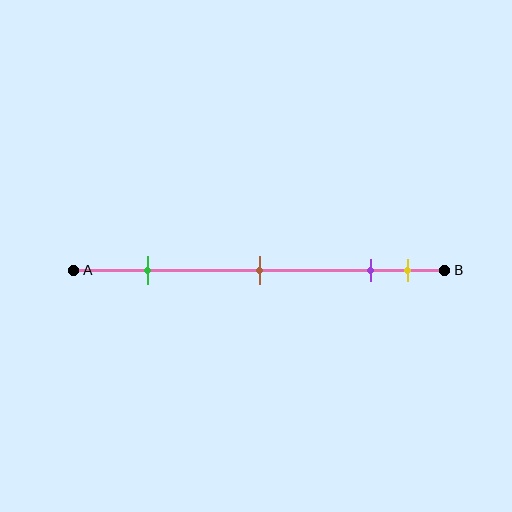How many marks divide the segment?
There are 4 marks dividing the segment.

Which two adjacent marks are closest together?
The purple and yellow marks are the closest adjacent pair.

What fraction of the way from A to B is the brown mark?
The brown mark is approximately 50% (0.5) of the way from A to B.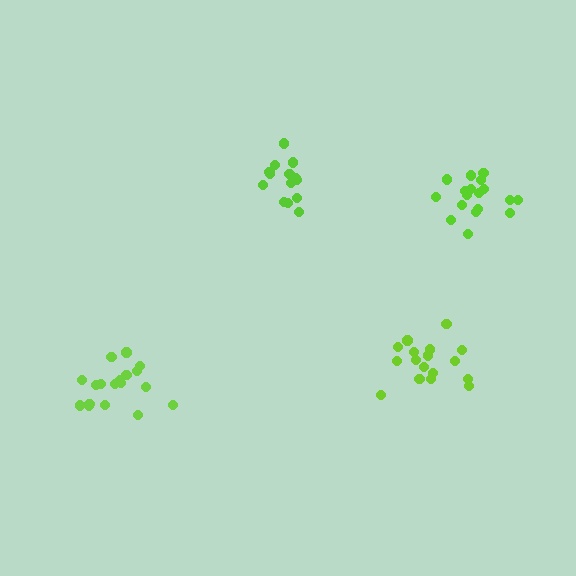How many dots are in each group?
Group 1: 18 dots, Group 2: 17 dots, Group 3: 18 dots, Group 4: 14 dots (67 total).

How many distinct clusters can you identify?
There are 4 distinct clusters.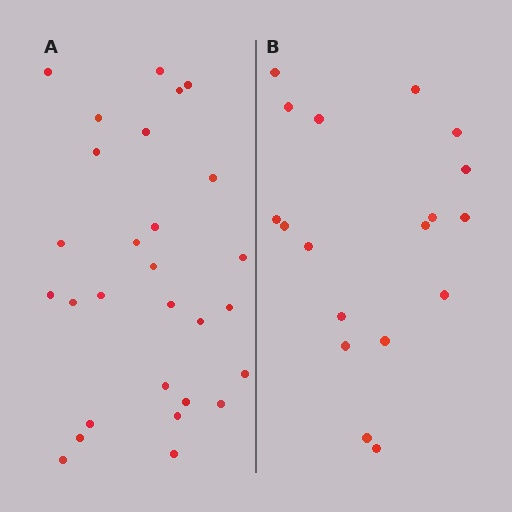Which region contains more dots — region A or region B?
Region A (the left region) has more dots.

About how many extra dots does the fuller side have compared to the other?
Region A has roughly 10 or so more dots than region B.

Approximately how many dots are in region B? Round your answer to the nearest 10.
About 20 dots. (The exact count is 18, which rounds to 20.)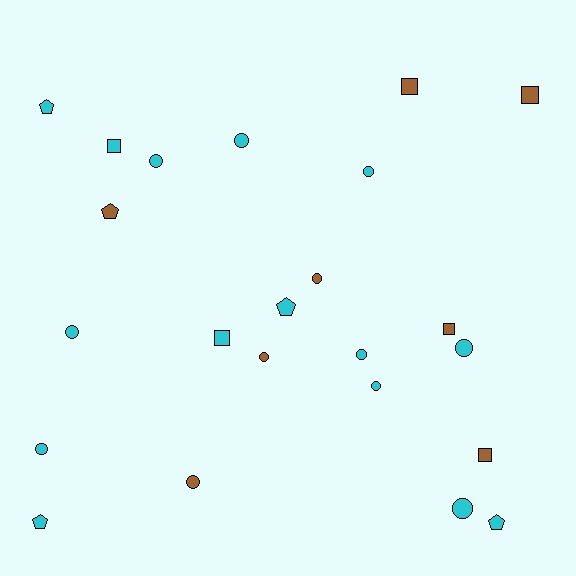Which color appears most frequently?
Cyan, with 15 objects.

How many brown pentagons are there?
There is 1 brown pentagon.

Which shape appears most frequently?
Circle, with 12 objects.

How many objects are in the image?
There are 23 objects.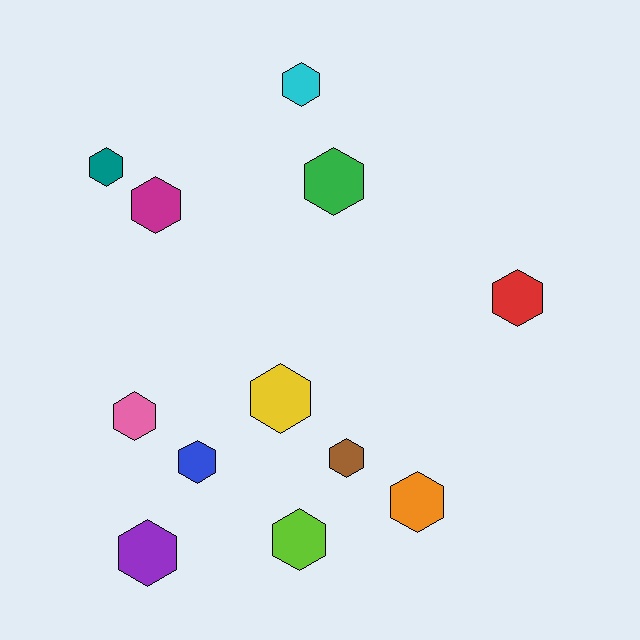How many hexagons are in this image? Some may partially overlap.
There are 12 hexagons.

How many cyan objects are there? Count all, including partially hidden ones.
There is 1 cyan object.